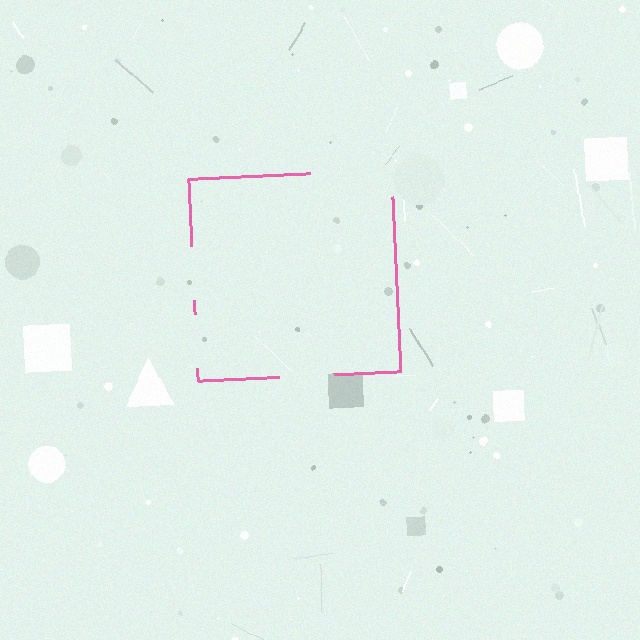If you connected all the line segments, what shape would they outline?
They would outline a square.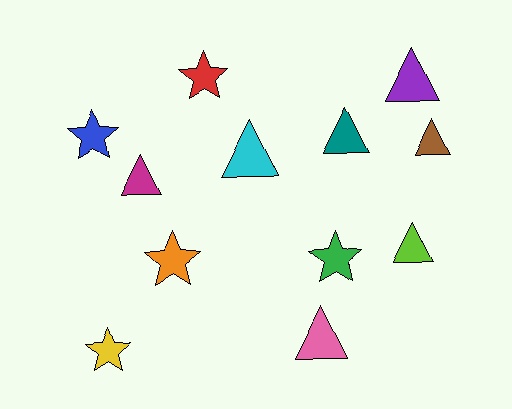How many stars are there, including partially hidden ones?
There are 5 stars.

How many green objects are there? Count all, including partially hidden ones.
There is 1 green object.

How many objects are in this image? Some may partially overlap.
There are 12 objects.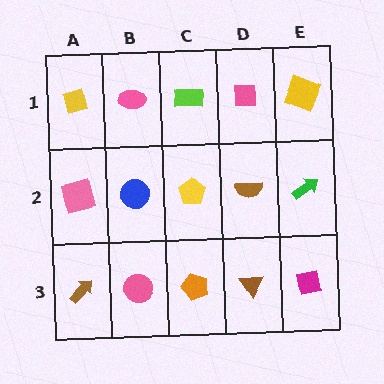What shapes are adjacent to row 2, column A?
A yellow diamond (row 1, column A), a brown arrow (row 3, column A), a blue circle (row 2, column B).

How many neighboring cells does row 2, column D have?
4.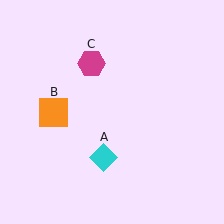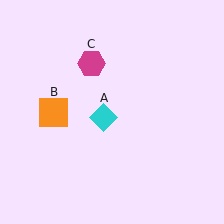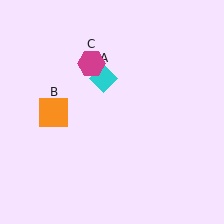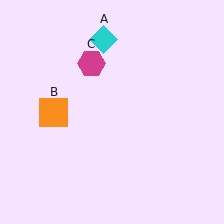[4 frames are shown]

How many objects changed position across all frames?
1 object changed position: cyan diamond (object A).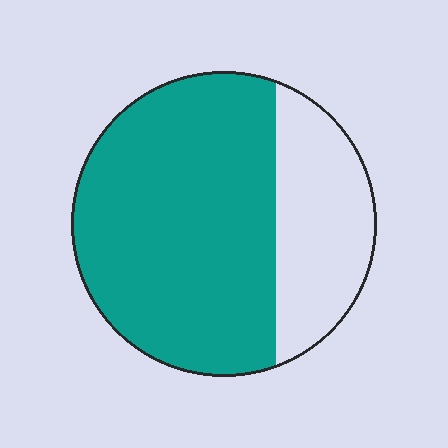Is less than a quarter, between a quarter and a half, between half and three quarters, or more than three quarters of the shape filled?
Between half and three quarters.